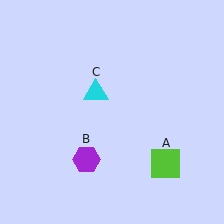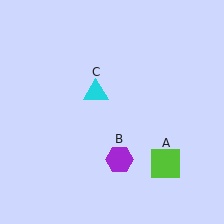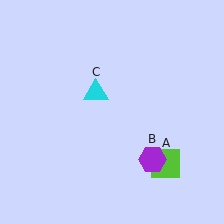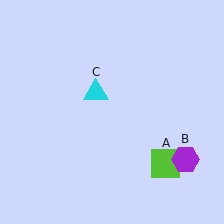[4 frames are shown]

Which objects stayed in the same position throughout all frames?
Lime square (object A) and cyan triangle (object C) remained stationary.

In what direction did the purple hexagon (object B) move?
The purple hexagon (object B) moved right.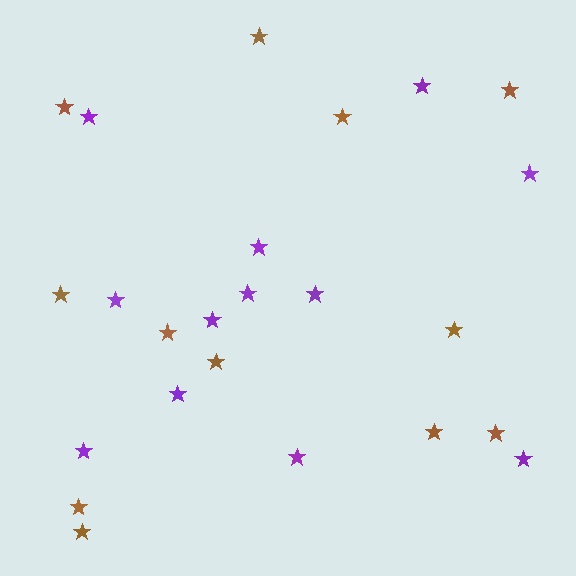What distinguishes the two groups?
There are 2 groups: one group of purple stars (12) and one group of brown stars (12).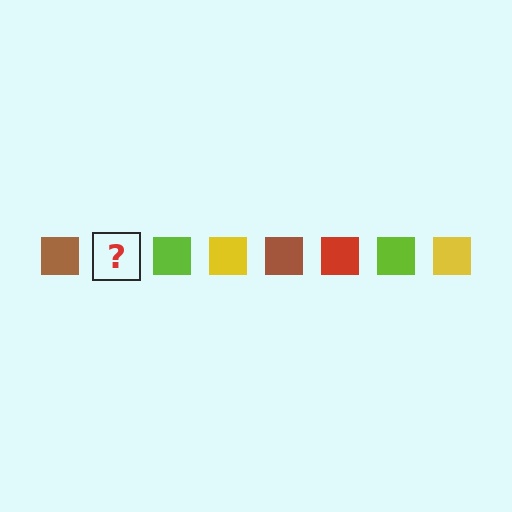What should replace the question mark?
The question mark should be replaced with a red square.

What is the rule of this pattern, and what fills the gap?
The rule is that the pattern cycles through brown, red, lime, yellow squares. The gap should be filled with a red square.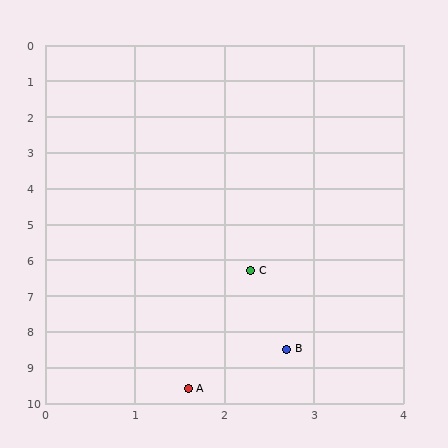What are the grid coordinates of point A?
Point A is at approximately (1.6, 9.6).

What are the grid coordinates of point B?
Point B is at approximately (2.7, 8.5).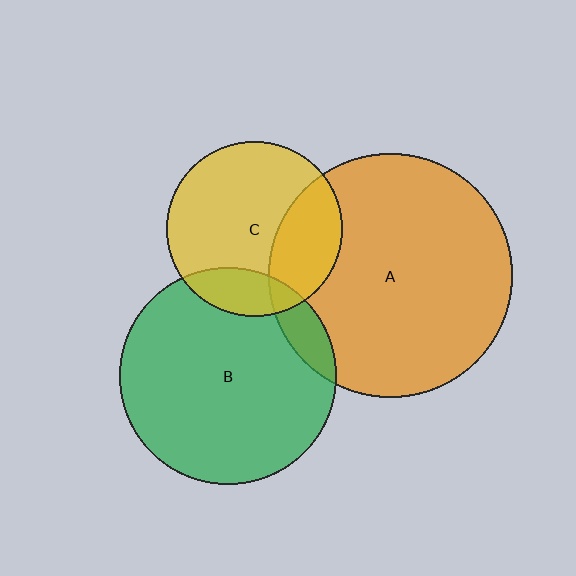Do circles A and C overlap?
Yes.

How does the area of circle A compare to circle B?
Approximately 1.3 times.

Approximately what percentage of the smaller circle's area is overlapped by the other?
Approximately 30%.